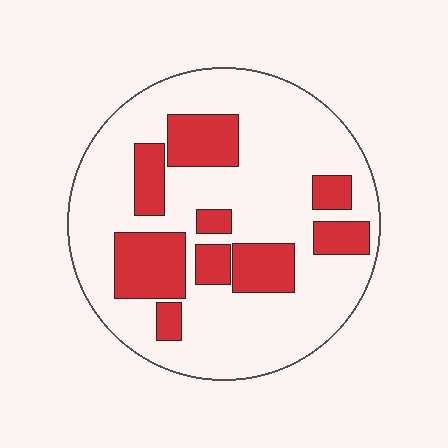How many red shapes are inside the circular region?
9.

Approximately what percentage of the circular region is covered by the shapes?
Approximately 25%.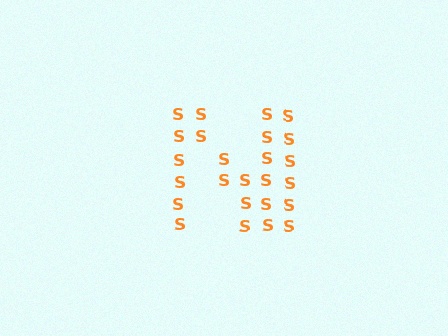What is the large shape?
The large shape is the letter N.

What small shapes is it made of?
It is made of small letter S's.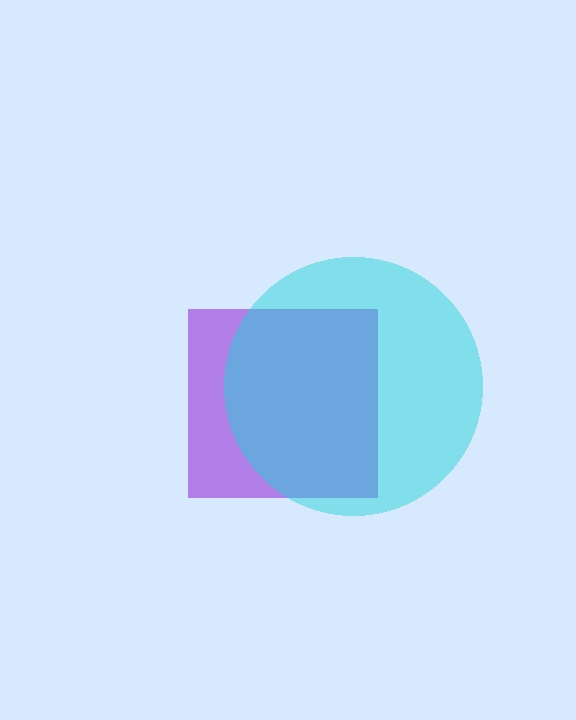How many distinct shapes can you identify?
There are 2 distinct shapes: a purple square, a cyan circle.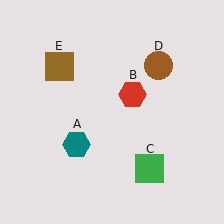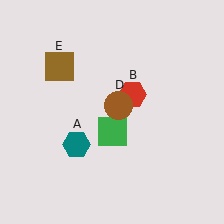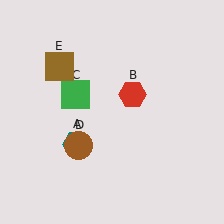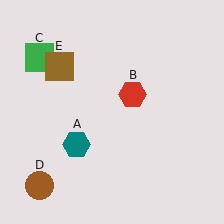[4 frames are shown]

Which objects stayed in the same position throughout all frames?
Teal hexagon (object A) and red hexagon (object B) and brown square (object E) remained stationary.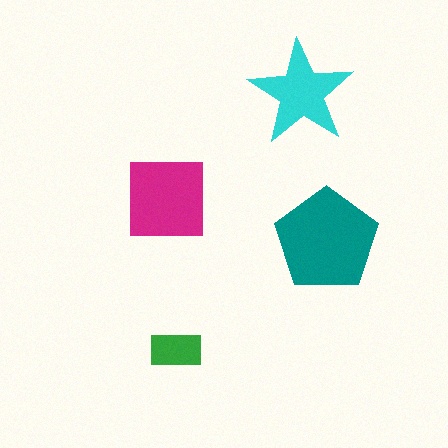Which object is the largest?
The teal pentagon.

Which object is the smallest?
The green rectangle.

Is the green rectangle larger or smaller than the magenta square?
Smaller.